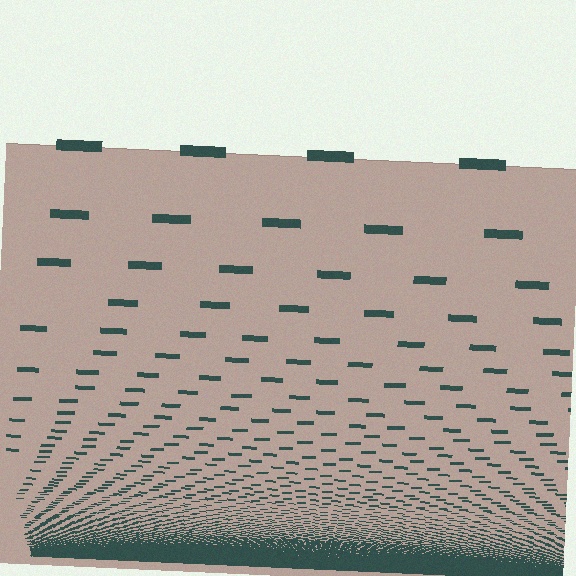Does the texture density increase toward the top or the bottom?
Density increases toward the bottom.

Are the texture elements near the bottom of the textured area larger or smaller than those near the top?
Smaller. The gradient is inverted — elements near the bottom are smaller and denser.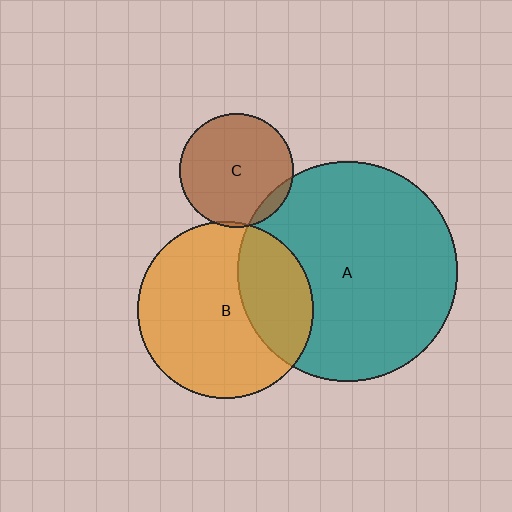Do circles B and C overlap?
Yes.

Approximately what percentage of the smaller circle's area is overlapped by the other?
Approximately 5%.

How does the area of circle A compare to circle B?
Approximately 1.6 times.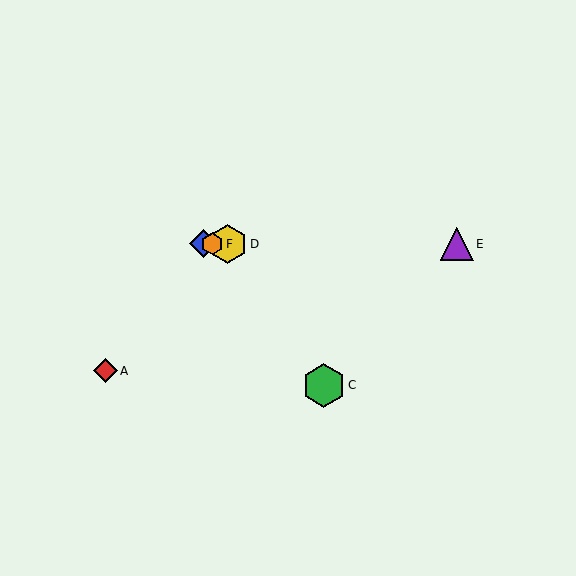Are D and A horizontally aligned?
No, D is at y≈244 and A is at y≈371.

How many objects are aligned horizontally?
4 objects (B, D, E, F) are aligned horizontally.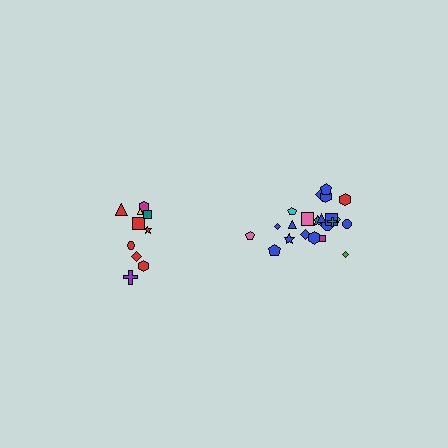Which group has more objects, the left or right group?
The right group.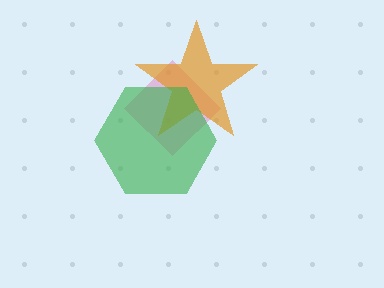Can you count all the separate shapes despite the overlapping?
Yes, there are 3 separate shapes.